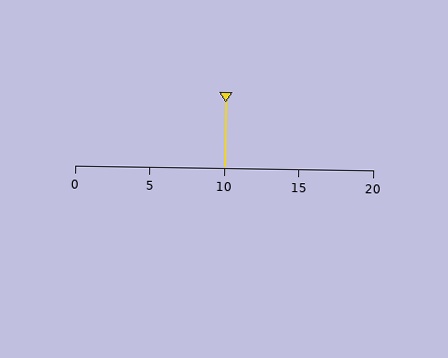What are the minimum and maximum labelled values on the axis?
The axis runs from 0 to 20.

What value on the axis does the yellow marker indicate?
The marker indicates approximately 10.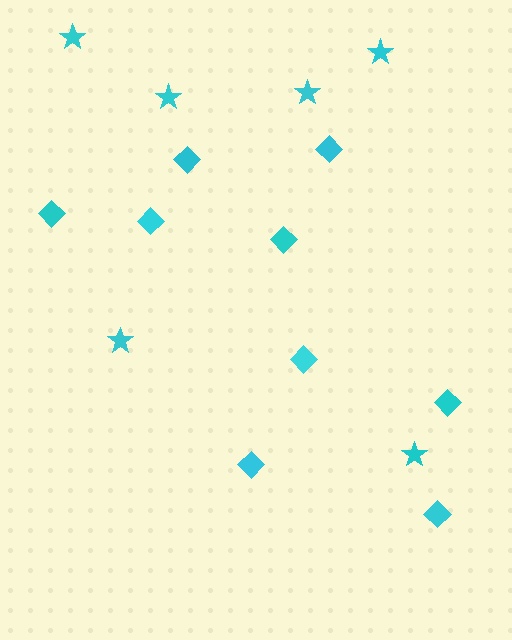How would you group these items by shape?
There are 2 groups: one group of diamonds (9) and one group of stars (6).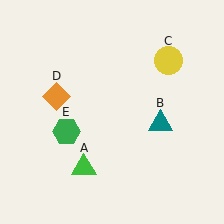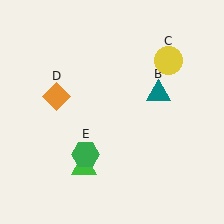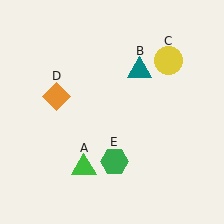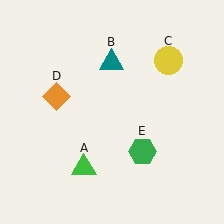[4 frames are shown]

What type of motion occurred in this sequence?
The teal triangle (object B), green hexagon (object E) rotated counterclockwise around the center of the scene.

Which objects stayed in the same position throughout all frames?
Green triangle (object A) and yellow circle (object C) and orange diamond (object D) remained stationary.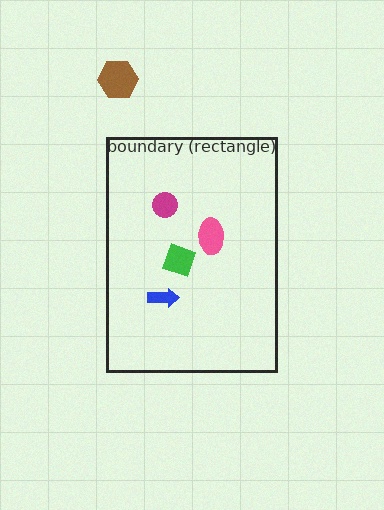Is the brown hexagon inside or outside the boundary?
Outside.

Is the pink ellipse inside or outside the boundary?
Inside.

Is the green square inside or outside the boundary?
Inside.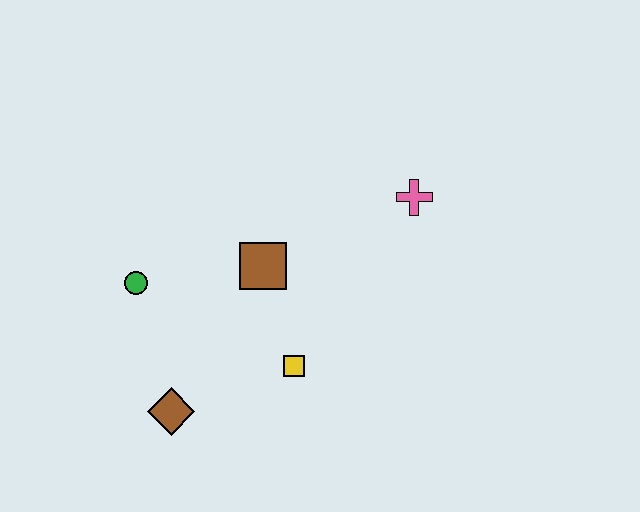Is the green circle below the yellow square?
No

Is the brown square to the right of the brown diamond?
Yes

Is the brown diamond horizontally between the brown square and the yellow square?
No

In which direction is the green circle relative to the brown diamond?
The green circle is above the brown diamond.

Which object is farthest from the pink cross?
The brown diamond is farthest from the pink cross.